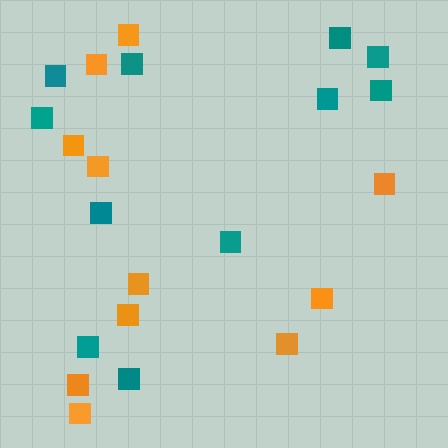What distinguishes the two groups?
There are 2 groups: one group of teal squares (11) and one group of orange squares (11).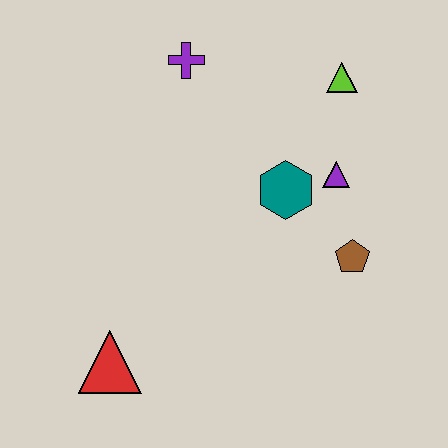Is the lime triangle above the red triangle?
Yes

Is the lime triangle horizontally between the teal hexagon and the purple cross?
No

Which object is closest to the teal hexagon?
The purple triangle is closest to the teal hexagon.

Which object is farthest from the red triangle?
The lime triangle is farthest from the red triangle.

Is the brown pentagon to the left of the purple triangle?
No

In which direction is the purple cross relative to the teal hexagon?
The purple cross is above the teal hexagon.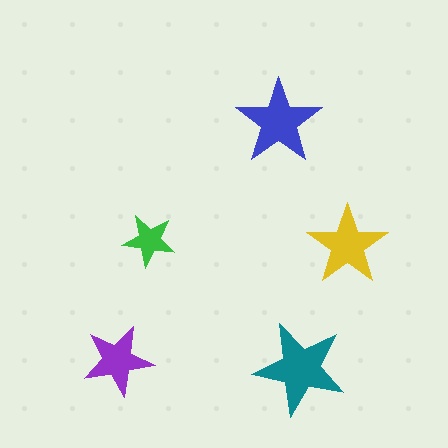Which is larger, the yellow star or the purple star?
The yellow one.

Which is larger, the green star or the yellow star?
The yellow one.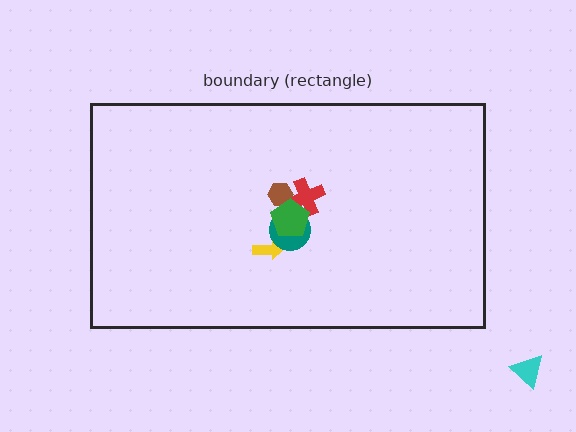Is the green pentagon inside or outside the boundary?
Inside.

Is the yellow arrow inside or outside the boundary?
Inside.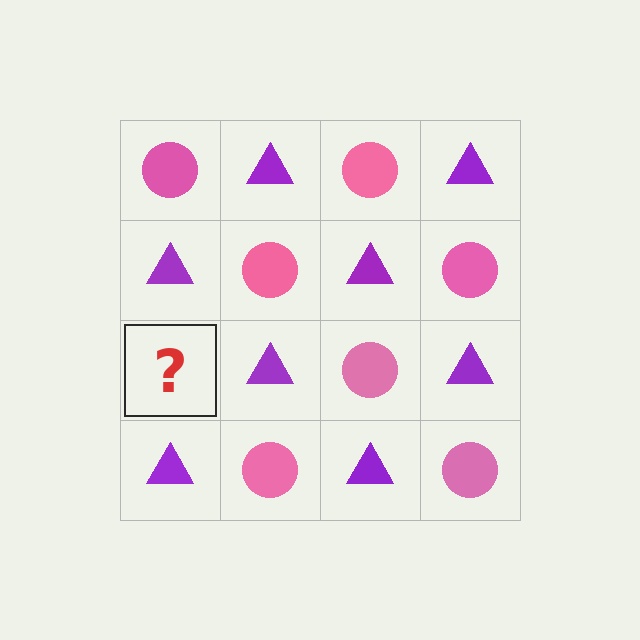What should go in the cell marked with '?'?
The missing cell should contain a pink circle.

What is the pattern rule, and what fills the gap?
The rule is that it alternates pink circle and purple triangle in a checkerboard pattern. The gap should be filled with a pink circle.